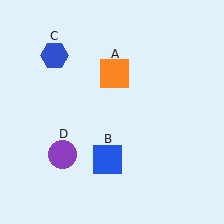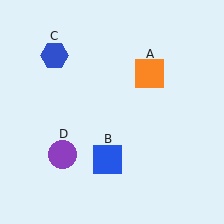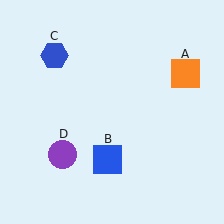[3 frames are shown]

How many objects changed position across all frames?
1 object changed position: orange square (object A).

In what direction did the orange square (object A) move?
The orange square (object A) moved right.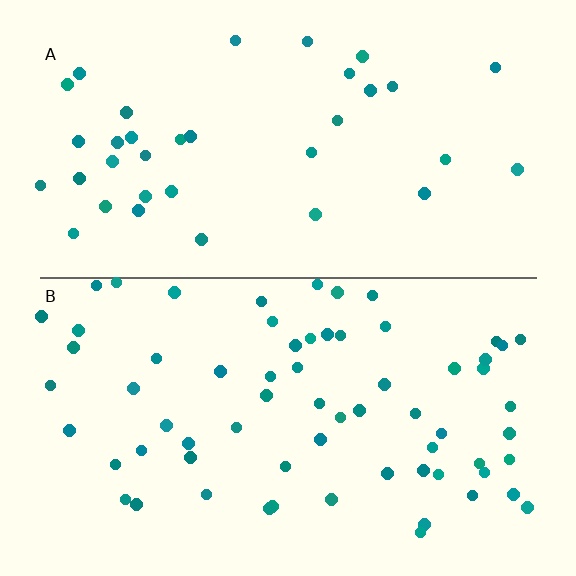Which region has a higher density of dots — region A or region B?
B (the bottom).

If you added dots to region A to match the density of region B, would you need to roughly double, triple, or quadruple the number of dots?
Approximately double.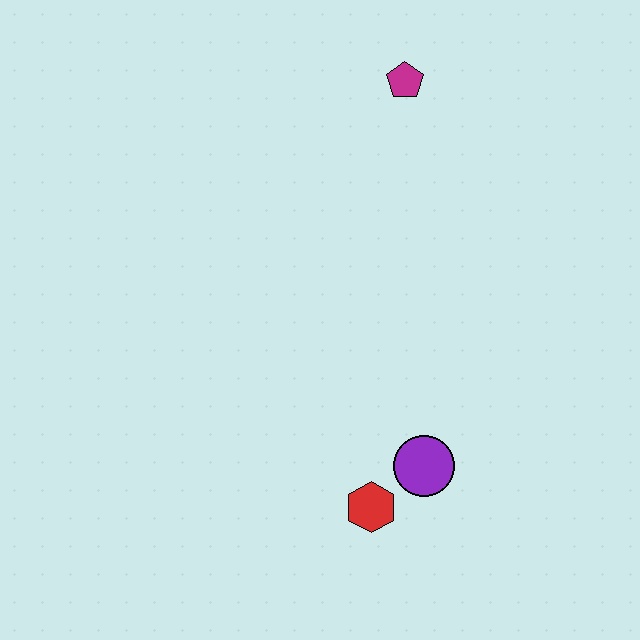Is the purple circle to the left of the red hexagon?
No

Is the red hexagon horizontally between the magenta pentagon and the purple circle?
No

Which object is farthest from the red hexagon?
The magenta pentagon is farthest from the red hexagon.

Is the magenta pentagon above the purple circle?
Yes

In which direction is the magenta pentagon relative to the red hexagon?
The magenta pentagon is above the red hexagon.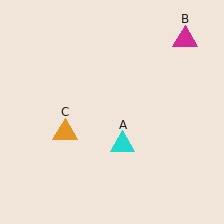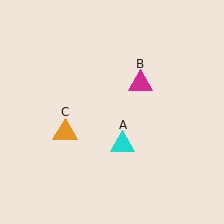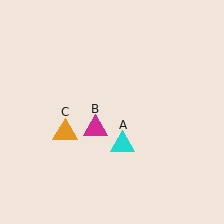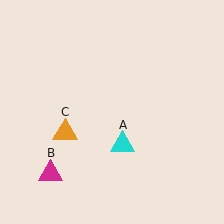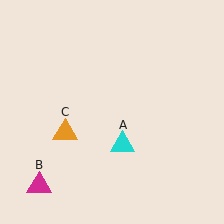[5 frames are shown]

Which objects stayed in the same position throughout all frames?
Cyan triangle (object A) and orange triangle (object C) remained stationary.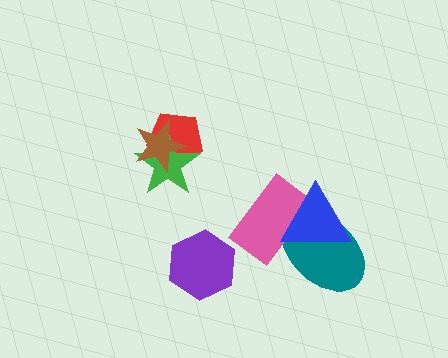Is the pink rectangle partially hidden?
Yes, it is partially covered by another shape.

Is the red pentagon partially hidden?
Yes, it is partially covered by another shape.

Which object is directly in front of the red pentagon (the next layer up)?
The green star is directly in front of the red pentagon.